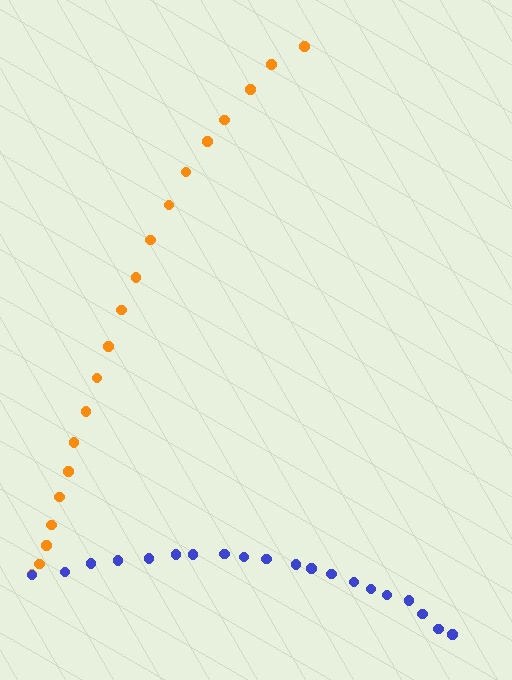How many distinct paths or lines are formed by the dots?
There are 2 distinct paths.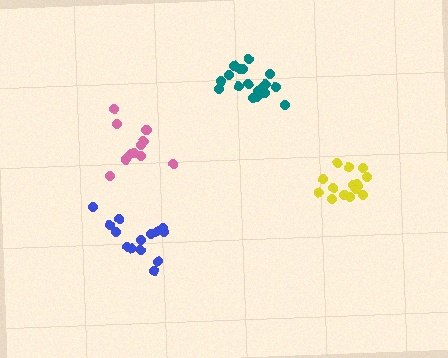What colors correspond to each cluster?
The clusters are colored: teal, pink, blue, yellow.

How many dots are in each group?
Group 1: 18 dots, Group 2: 12 dots, Group 3: 15 dots, Group 4: 15 dots (60 total).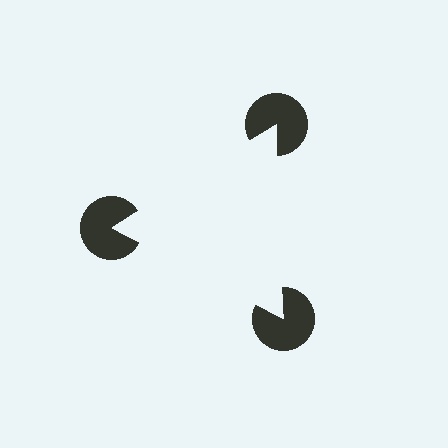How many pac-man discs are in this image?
There are 3 — one at each vertex of the illusory triangle.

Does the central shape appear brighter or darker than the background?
It typically appears slightly brighter than the background, even though no actual brightness change is drawn.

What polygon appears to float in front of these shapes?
An illusory triangle — its edges are inferred from the aligned wedge cuts in the pac-man discs, not physically drawn.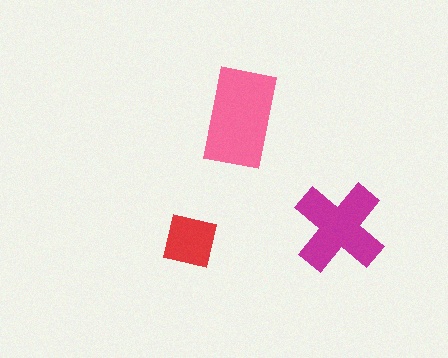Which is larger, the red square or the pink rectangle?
The pink rectangle.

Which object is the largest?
The pink rectangle.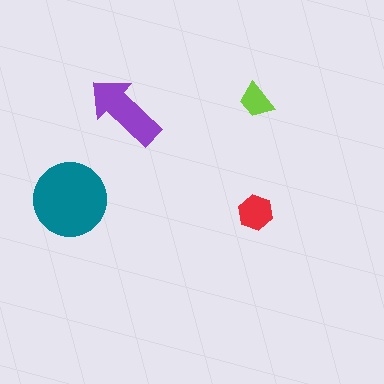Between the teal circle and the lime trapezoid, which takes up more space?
The teal circle.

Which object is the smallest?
The lime trapezoid.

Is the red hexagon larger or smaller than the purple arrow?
Smaller.